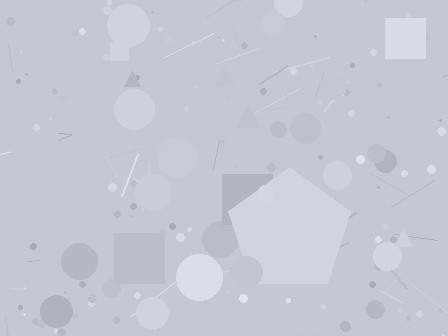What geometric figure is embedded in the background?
A pentagon is embedded in the background.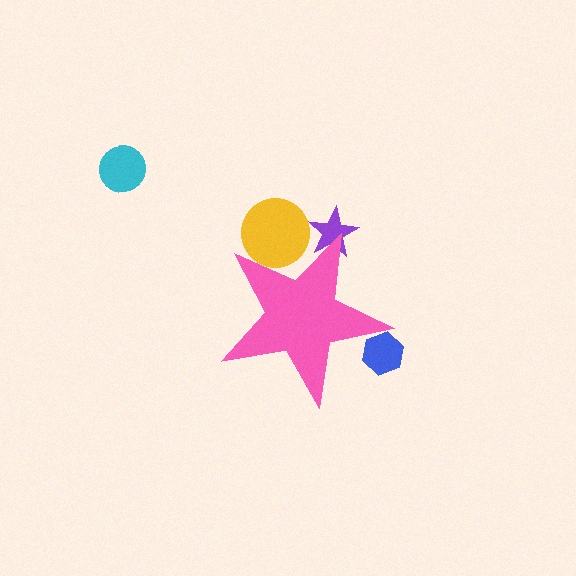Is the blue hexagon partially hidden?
Yes, the blue hexagon is partially hidden behind the pink star.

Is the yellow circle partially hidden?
Yes, the yellow circle is partially hidden behind the pink star.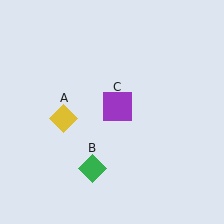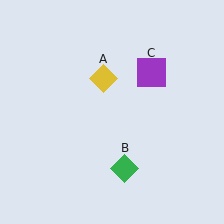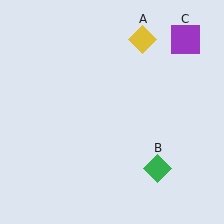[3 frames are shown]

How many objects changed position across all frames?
3 objects changed position: yellow diamond (object A), green diamond (object B), purple square (object C).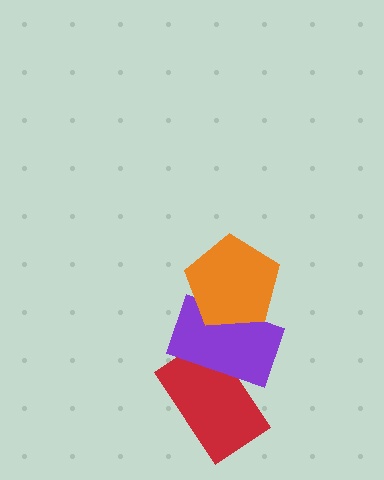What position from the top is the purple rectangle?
The purple rectangle is 2nd from the top.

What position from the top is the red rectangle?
The red rectangle is 3rd from the top.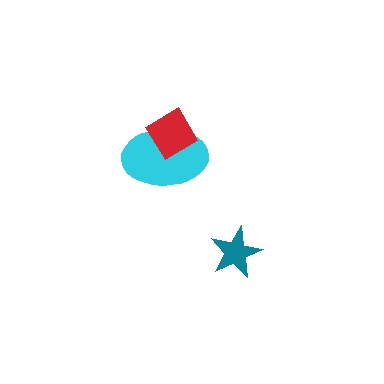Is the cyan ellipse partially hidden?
Yes, it is partially covered by another shape.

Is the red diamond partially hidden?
No, no other shape covers it.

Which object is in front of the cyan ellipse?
The red diamond is in front of the cyan ellipse.